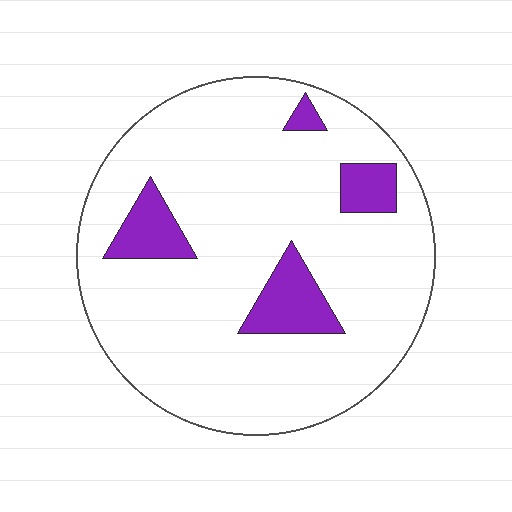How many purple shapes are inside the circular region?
4.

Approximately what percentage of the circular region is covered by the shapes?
Approximately 15%.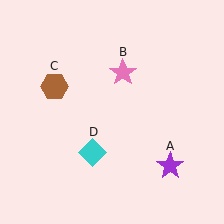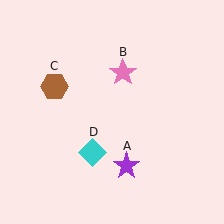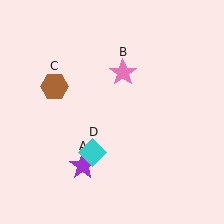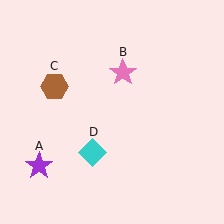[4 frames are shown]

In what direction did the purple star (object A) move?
The purple star (object A) moved left.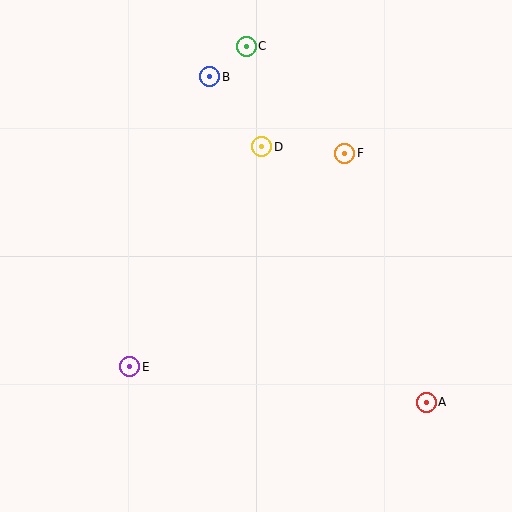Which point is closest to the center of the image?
Point D at (262, 147) is closest to the center.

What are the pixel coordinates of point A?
Point A is at (426, 402).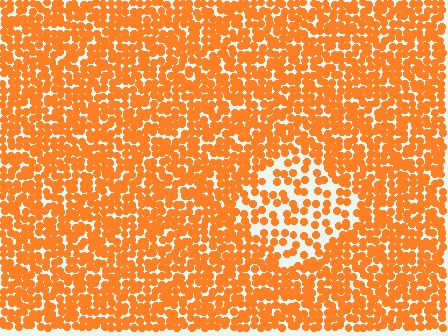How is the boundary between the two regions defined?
The boundary is defined by a change in element density (approximately 2.1x ratio). All elements are the same color, size, and shape.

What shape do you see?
I see a diamond.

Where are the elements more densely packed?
The elements are more densely packed outside the diamond boundary.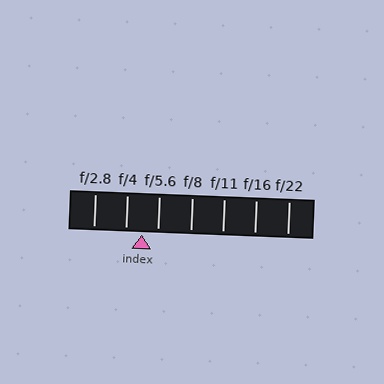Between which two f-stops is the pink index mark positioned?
The index mark is between f/4 and f/5.6.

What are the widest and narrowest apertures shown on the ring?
The widest aperture shown is f/2.8 and the narrowest is f/22.